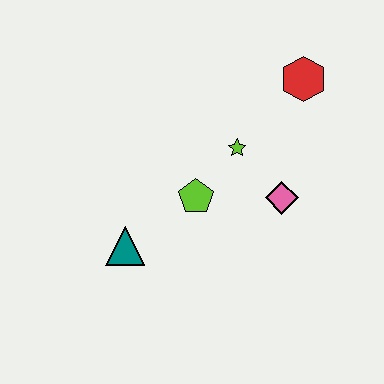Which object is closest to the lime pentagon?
The lime star is closest to the lime pentagon.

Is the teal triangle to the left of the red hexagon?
Yes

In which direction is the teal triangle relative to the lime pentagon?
The teal triangle is to the left of the lime pentagon.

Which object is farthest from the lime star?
The teal triangle is farthest from the lime star.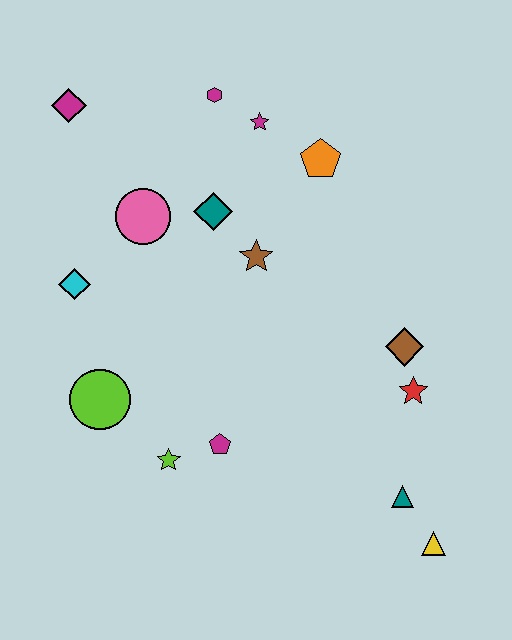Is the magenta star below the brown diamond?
No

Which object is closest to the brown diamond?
The red star is closest to the brown diamond.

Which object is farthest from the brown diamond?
The magenta diamond is farthest from the brown diamond.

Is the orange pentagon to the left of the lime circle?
No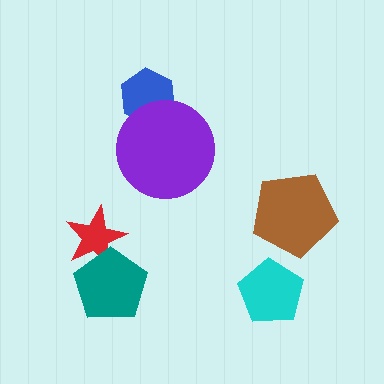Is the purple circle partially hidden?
No, no other shape covers it.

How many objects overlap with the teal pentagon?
1 object overlaps with the teal pentagon.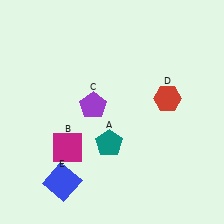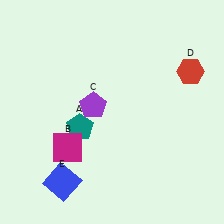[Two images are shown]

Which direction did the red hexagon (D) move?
The red hexagon (D) moved up.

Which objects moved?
The objects that moved are: the teal pentagon (A), the red hexagon (D).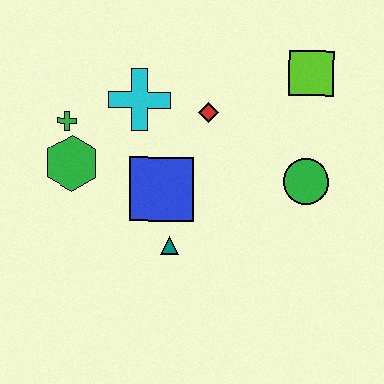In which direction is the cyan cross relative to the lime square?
The cyan cross is to the left of the lime square.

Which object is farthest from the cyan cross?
The green circle is farthest from the cyan cross.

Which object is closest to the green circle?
The lime square is closest to the green circle.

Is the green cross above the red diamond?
No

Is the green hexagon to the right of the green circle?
No